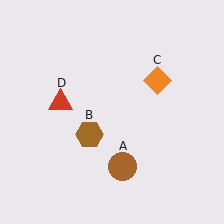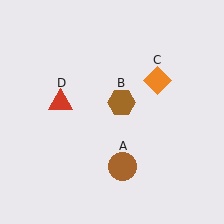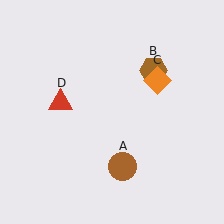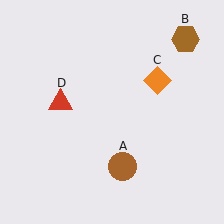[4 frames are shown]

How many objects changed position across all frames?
1 object changed position: brown hexagon (object B).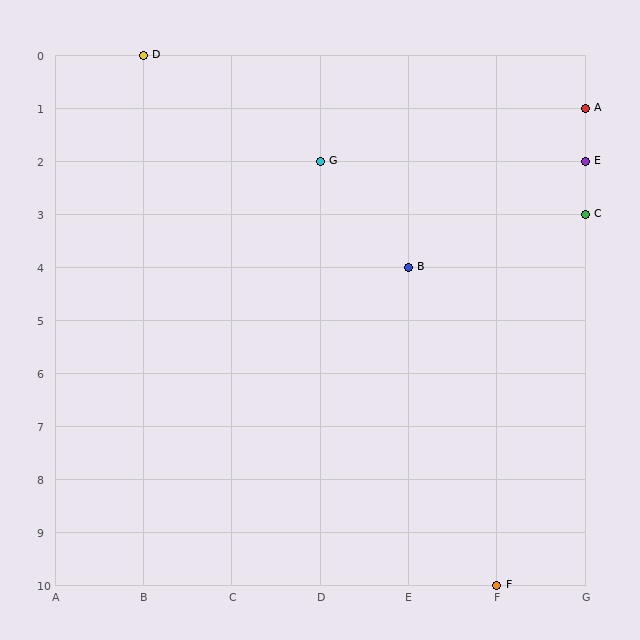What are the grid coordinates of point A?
Point A is at grid coordinates (G, 1).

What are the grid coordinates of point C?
Point C is at grid coordinates (G, 3).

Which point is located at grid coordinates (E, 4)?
Point B is at (E, 4).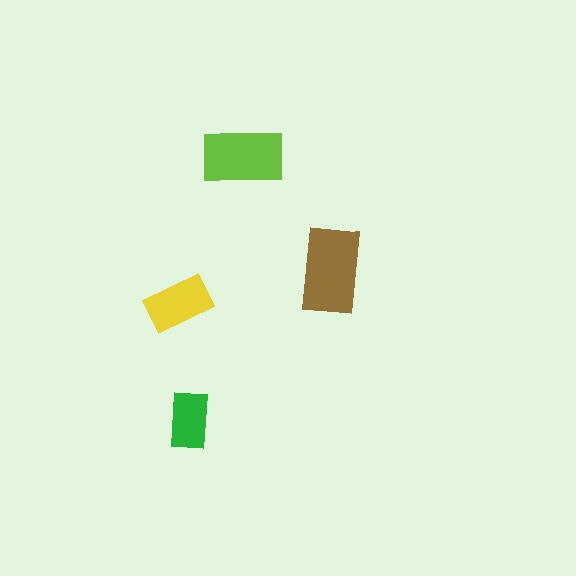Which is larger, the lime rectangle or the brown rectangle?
The brown one.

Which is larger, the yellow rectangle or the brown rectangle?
The brown one.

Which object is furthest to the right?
The brown rectangle is rightmost.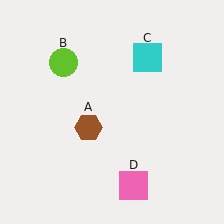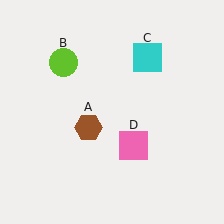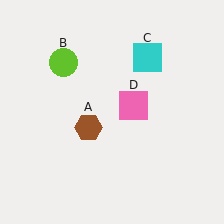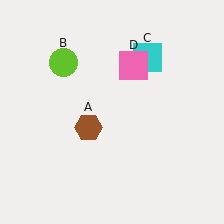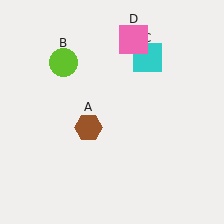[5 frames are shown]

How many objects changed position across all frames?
1 object changed position: pink square (object D).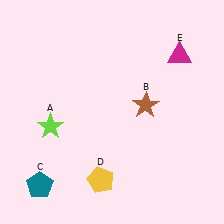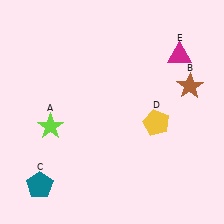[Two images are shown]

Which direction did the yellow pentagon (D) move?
The yellow pentagon (D) moved up.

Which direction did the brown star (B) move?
The brown star (B) moved right.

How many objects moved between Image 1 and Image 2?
2 objects moved between the two images.